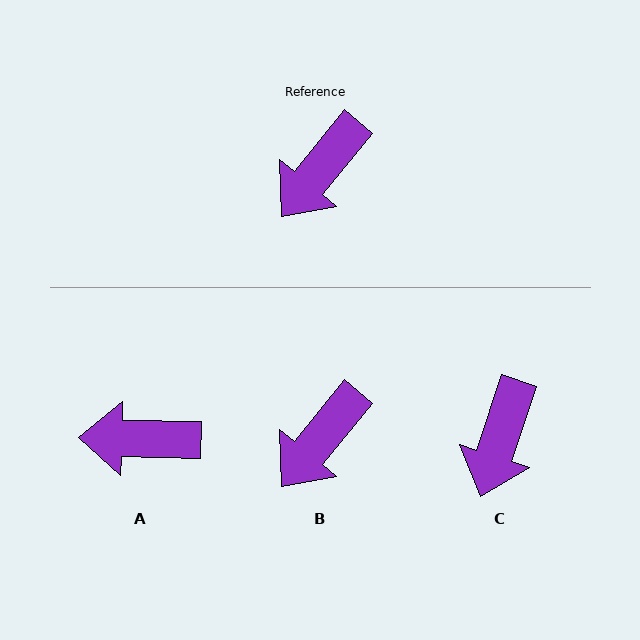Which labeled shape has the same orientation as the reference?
B.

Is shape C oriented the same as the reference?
No, it is off by about 21 degrees.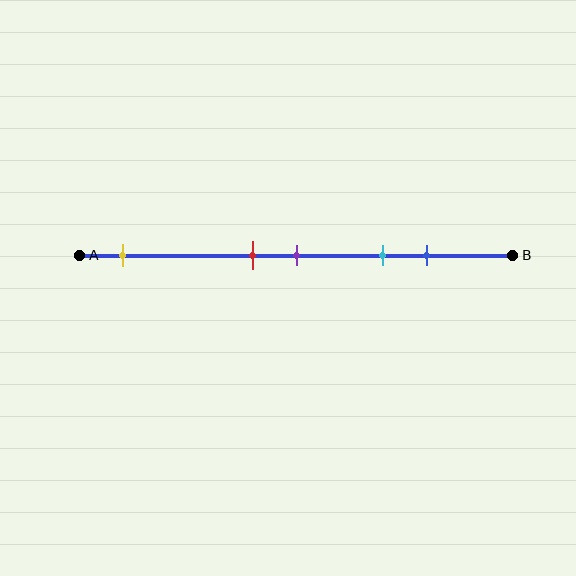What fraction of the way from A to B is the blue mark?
The blue mark is approximately 80% (0.8) of the way from A to B.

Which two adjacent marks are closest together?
The red and purple marks are the closest adjacent pair.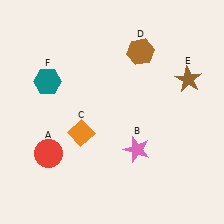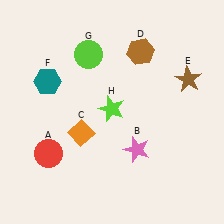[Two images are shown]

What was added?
A lime circle (G), a lime star (H) were added in Image 2.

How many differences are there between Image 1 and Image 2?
There are 2 differences between the two images.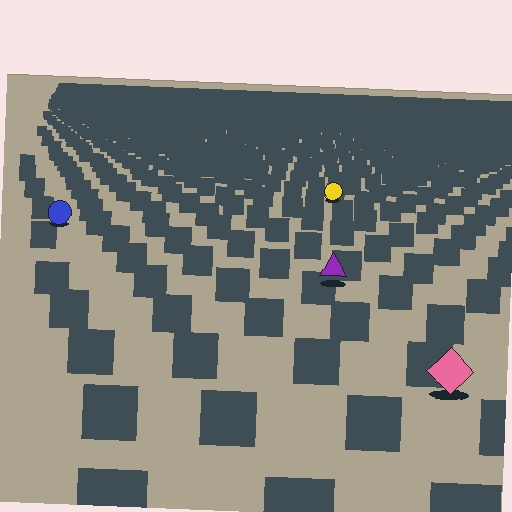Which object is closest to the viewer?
The pink diamond is closest. The texture marks near it are larger and more spread out.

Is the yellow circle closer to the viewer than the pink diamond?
No. The pink diamond is closer — you can tell from the texture gradient: the ground texture is coarser near it.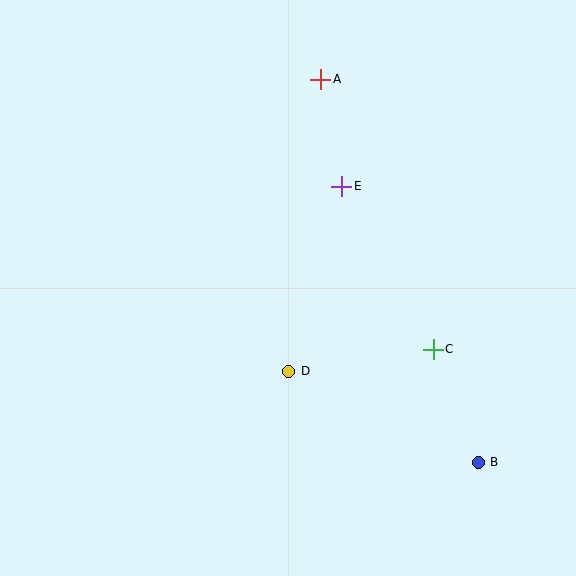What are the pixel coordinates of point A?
Point A is at (321, 79).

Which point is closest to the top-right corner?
Point A is closest to the top-right corner.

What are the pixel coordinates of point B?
Point B is at (478, 462).